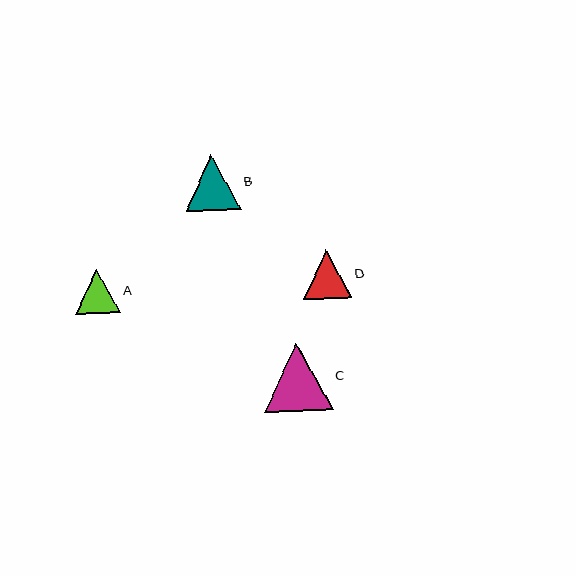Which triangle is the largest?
Triangle C is the largest with a size of approximately 68 pixels.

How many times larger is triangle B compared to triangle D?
Triangle B is approximately 1.1 times the size of triangle D.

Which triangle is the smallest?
Triangle A is the smallest with a size of approximately 45 pixels.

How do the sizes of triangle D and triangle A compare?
Triangle D and triangle A are approximately the same size.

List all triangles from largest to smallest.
From largest to smallest: C, B, D, A.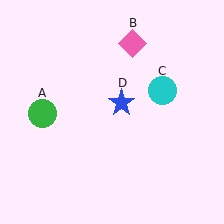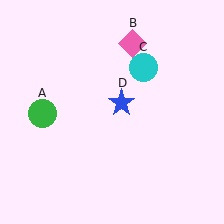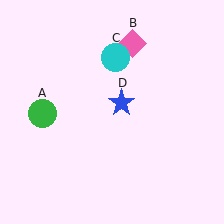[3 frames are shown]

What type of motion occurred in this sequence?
The cyan circle (object C) rotated counterclockwise around the center of the scene.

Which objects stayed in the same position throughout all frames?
Green circle (object A) and pink diamond (object B) and blue star (object D) remained stationary.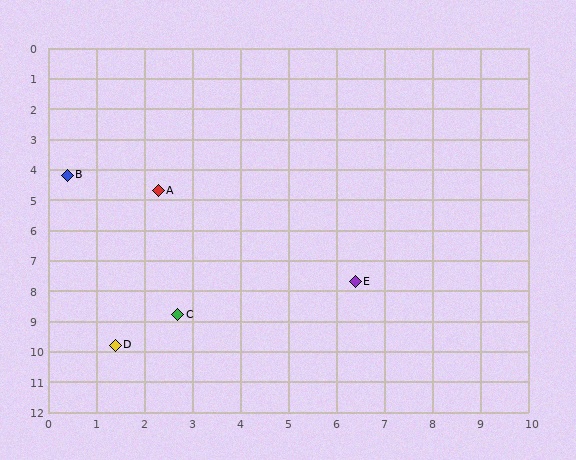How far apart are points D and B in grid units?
Points D and B are about 5.7 grid units apart.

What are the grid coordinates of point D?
Point D is at approximately (1.4, 9.8).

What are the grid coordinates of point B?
Point B is at approximately (0.4, 4.2).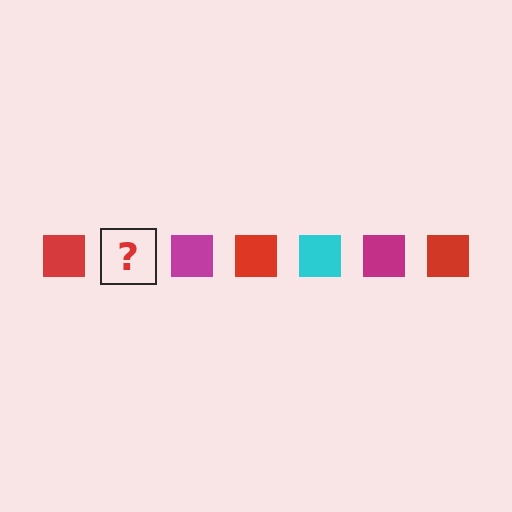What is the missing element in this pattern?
The missing element is a cyan square.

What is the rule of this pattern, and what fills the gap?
The rule is that the pattern cycles through red, cyan, magenta squares. The gap should be filled with a cyan square.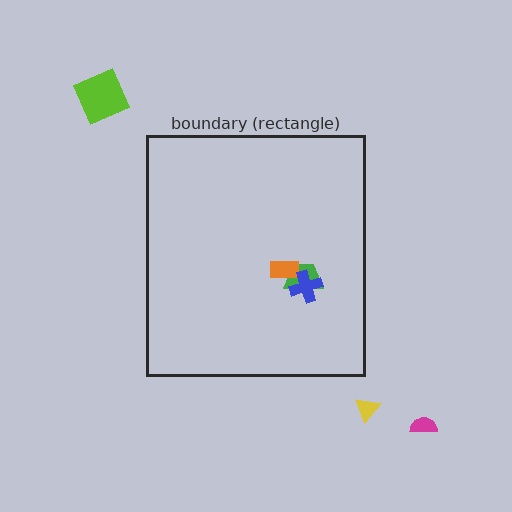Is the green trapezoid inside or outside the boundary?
Inside.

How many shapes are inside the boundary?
3 inside, 3 outside.